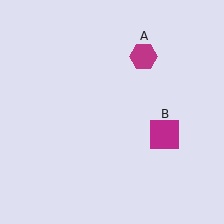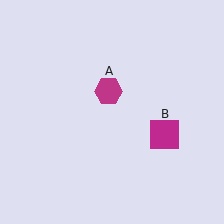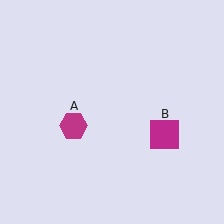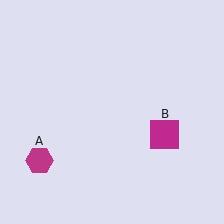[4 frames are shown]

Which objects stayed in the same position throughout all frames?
Magenta square (object B) remained stationary.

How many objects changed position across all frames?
1 object changed position: magenta hexagon (object A).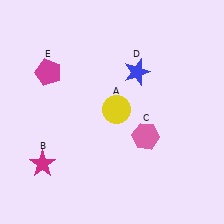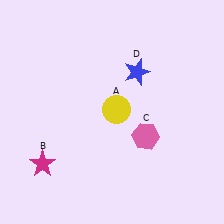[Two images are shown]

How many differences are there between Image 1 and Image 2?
There is 1 difference between the two images.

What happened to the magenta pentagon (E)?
The magenta pentagon (E) was removed in Image 2. It was in the top-left area of Image 1.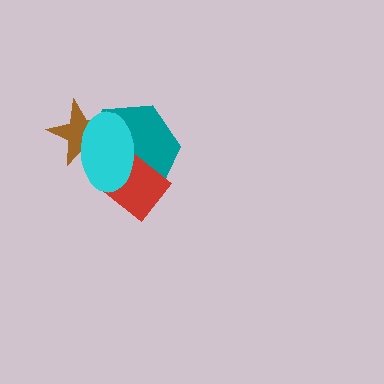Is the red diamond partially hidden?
Yes, it is partially covered by another shape.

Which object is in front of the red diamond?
The cyan ellipse is in front of the red diamond.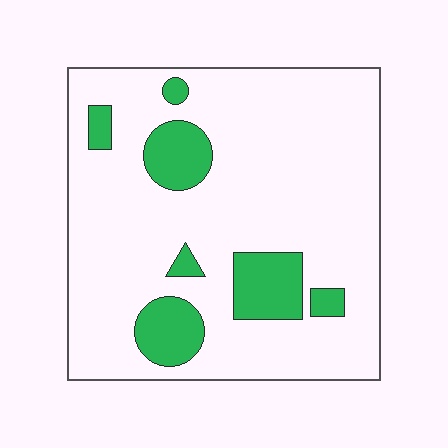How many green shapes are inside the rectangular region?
7.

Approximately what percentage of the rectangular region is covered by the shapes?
Approximately 15%.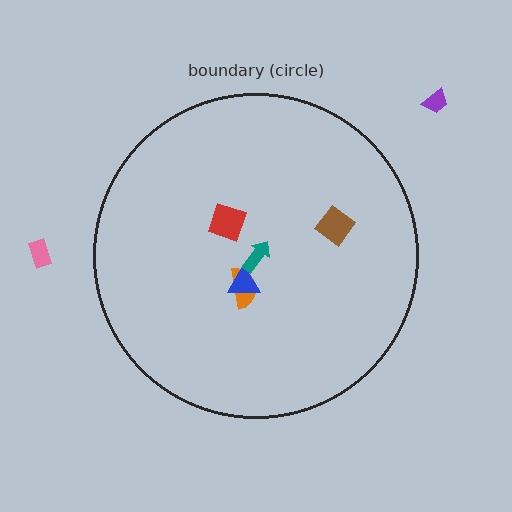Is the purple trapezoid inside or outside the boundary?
Outside.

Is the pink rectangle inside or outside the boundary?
Outside.